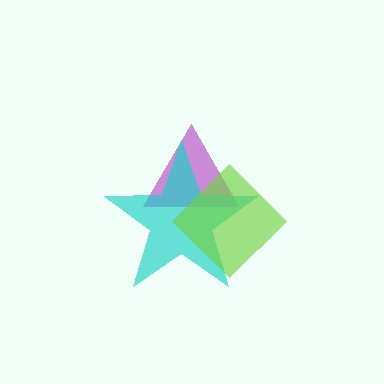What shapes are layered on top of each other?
The layered shapes are: a purple triangle, a cyan star, a lime diamond.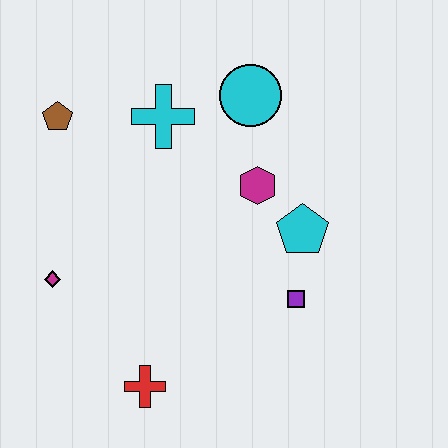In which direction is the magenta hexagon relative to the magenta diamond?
The magenta hexagon is to the right of the magenta diamond.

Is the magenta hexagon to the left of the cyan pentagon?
Yes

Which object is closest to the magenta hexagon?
The cyan pentagon is closest to the magenta hexagon.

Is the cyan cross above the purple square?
Yes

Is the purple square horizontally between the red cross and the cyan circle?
No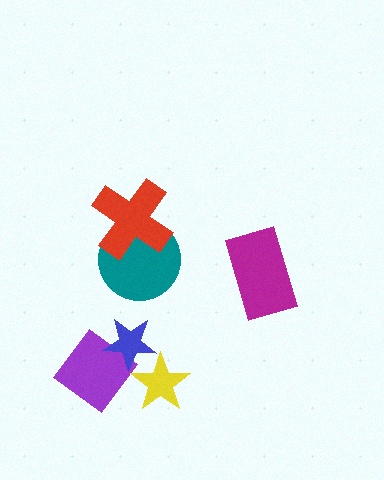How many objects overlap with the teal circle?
1 object overlaps with the teal circle.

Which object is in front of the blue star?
The yellow star is in front of the blue star.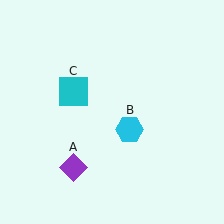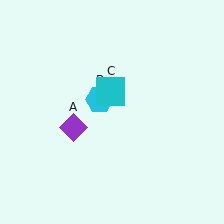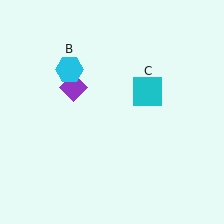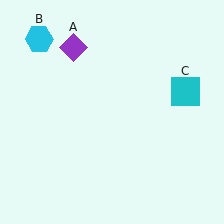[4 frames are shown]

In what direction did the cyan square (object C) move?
The cyan square (object C) moved right.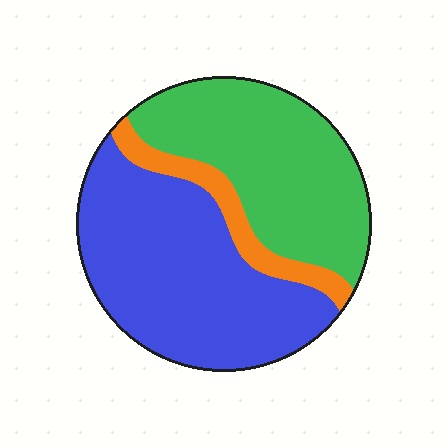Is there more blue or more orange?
Blue.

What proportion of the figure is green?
Green takes up about two fifths (2/5) of the figure.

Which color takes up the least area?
Orange, at roughly 10%.